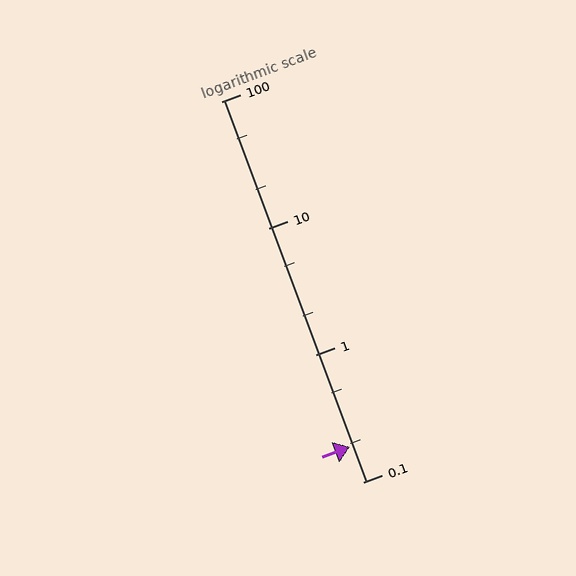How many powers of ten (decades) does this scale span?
The scale spans 3 decades, from 0.1 to 100.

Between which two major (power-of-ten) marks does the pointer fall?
The pointer is between 0.1 and 1.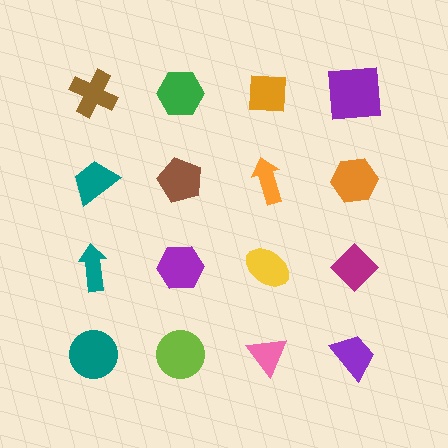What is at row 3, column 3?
A yellow ellipse.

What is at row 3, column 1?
A teal arrow.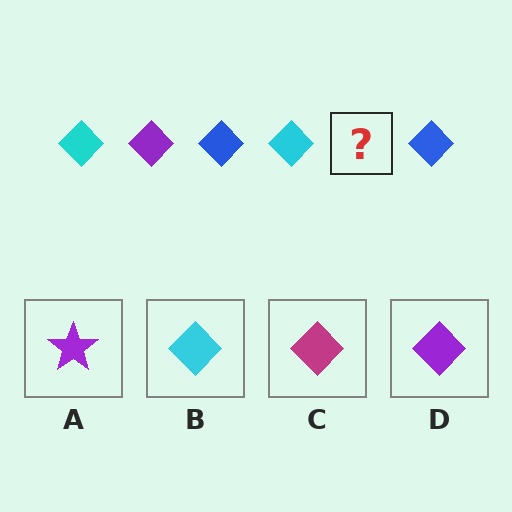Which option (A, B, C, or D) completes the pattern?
D.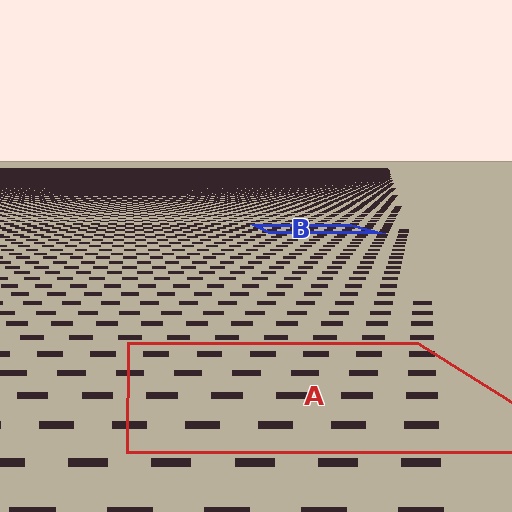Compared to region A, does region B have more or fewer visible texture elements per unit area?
Region B has more texture elements per unit area — they are packed more densely because it is farther away.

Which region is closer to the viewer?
Region A is closer. The texture elements there are larger and more spread out.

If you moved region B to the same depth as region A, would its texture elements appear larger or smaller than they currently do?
They would appear larger. At a closer depth, the same texture elements are projected at a bigger on-screen size.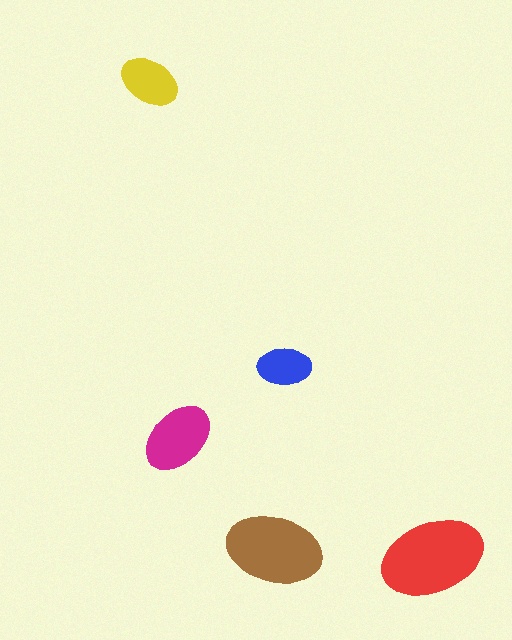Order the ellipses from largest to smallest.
the red one, the brown one, the magenta one, the yellow one, the blue one.